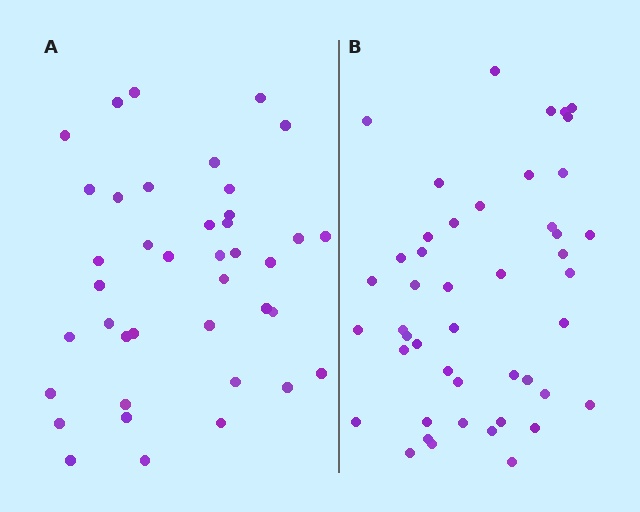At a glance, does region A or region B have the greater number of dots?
Region B (the right region) has more dots.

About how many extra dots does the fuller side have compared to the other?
Region B has about 6 more dots than region A.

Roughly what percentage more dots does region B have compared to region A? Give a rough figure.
About 15% more.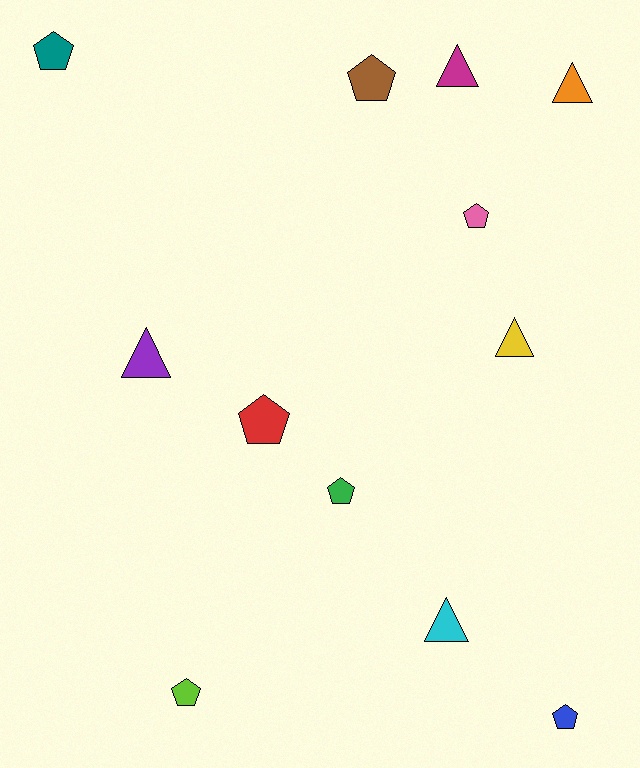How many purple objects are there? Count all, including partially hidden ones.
There is 1 purple object.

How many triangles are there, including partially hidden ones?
There are 5 triangles.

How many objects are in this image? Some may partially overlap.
There are 12 objects.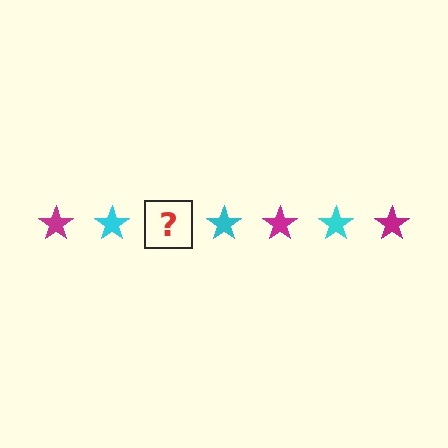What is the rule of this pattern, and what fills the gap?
The rule is that the pattern cycles through magenta, cyan stars. The gap should be filled with a magenta star.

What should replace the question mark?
The question mark should be replaced with a magenta star.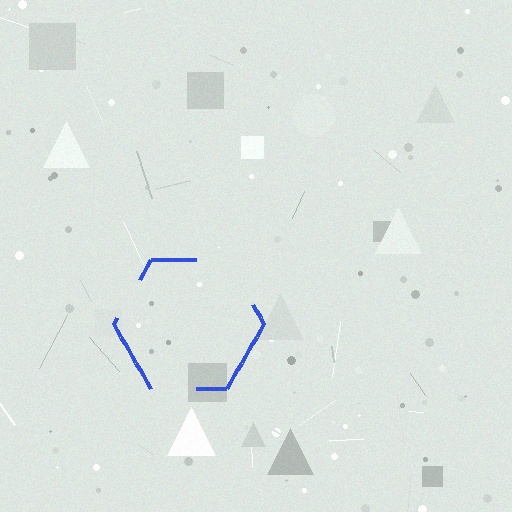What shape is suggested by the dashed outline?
The dashed outline suggests a hexagon.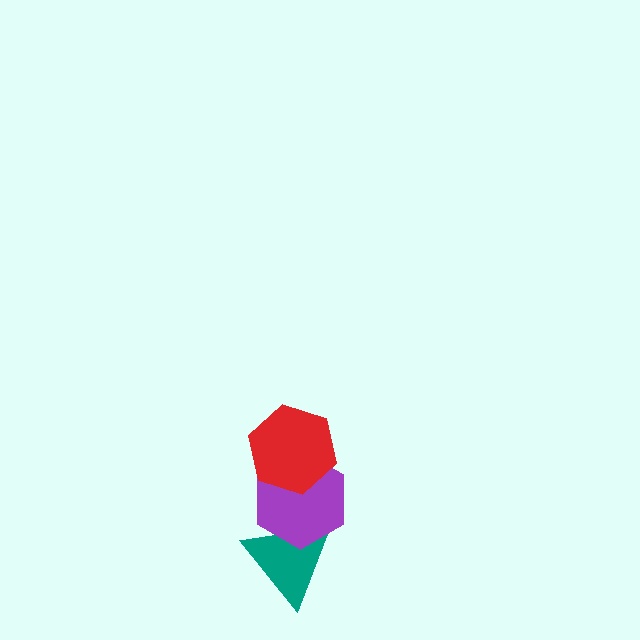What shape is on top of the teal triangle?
The purple hexagon is on top of the teal triangle.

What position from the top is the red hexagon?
The red hexagon is 1st from the top.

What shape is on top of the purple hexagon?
The red hexagon is on top of the purple hexagon.